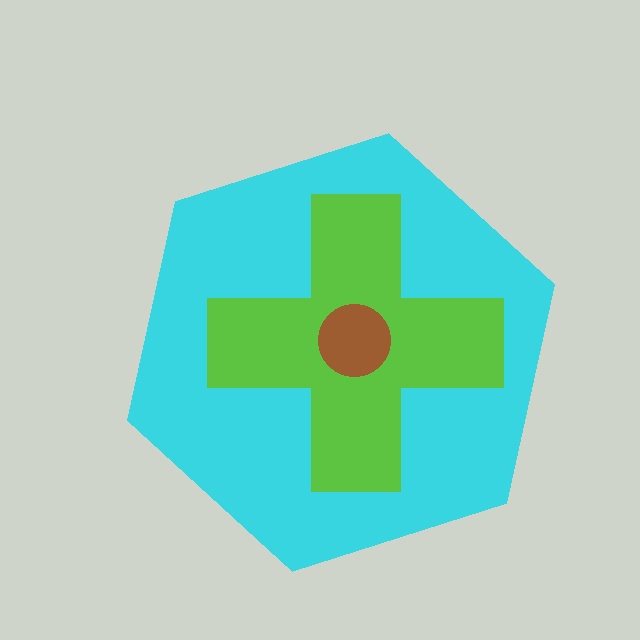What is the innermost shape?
The brown circle.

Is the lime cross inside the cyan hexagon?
Yes.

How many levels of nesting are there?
3.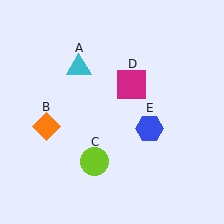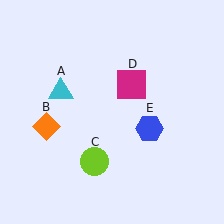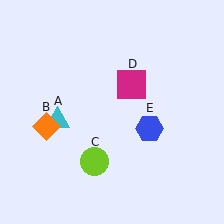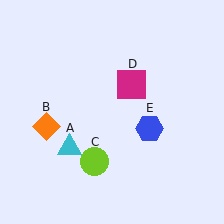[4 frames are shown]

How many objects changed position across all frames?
1 object changed position: cyan triangle (object A).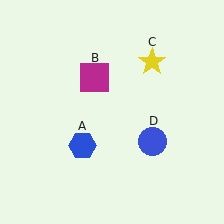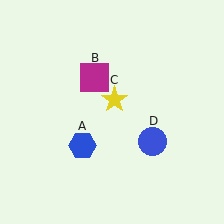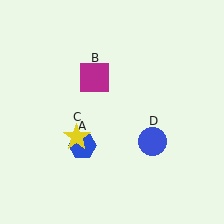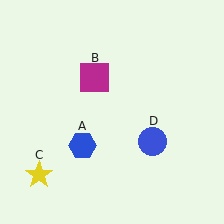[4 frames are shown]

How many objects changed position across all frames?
1 object changed position: yellow star (object C).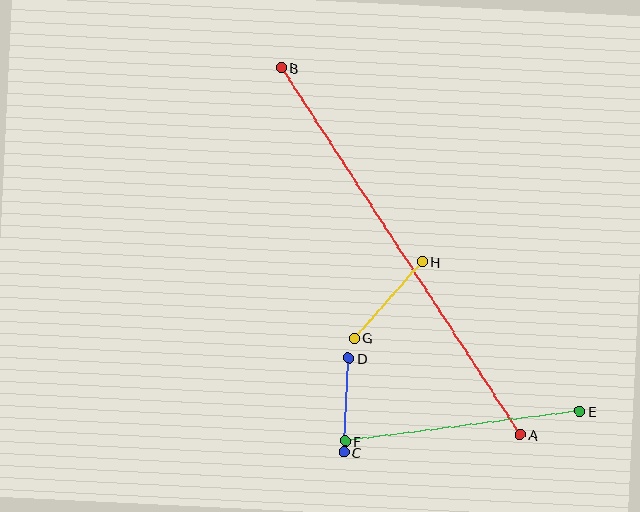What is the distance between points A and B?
The distance is approximately 438 pixels.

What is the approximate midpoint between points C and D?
The midpoint is at approximately (346, 405) pixels.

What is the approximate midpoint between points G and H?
The midpoint is at approximately (388, 300) pixels.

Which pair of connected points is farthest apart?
Points A and B are farthest apart.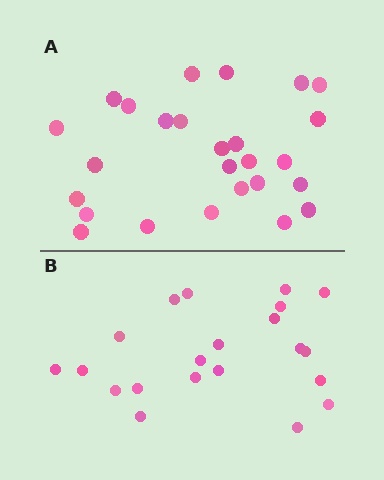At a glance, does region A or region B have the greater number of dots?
Region A (the top region) has more dots.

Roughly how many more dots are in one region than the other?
Region A has about 5 more dots than region B.